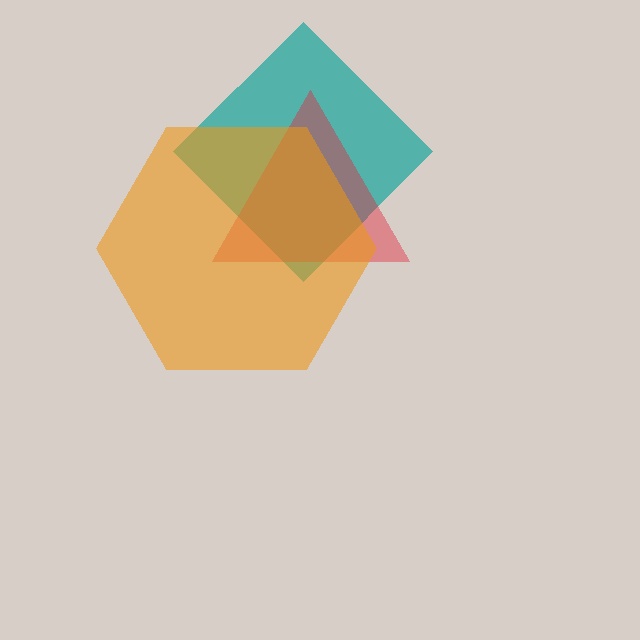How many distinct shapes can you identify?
There are 3 distinct shapes: a teal diamond, a red triangle, an orange hexagon.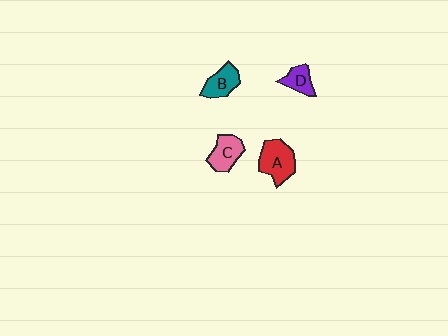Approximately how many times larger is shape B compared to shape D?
Approximately 1.3 times.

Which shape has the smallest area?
Shape D (purple).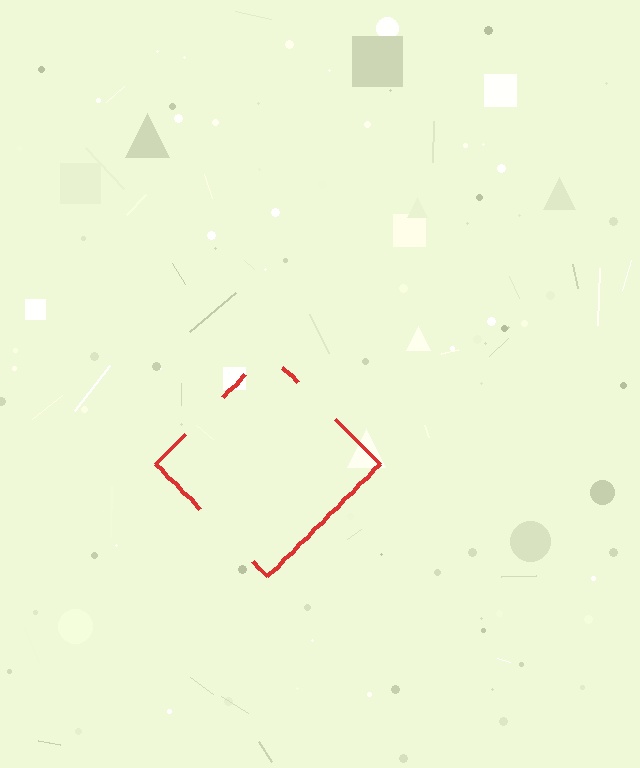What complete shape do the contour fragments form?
The contour fragments form a diamond.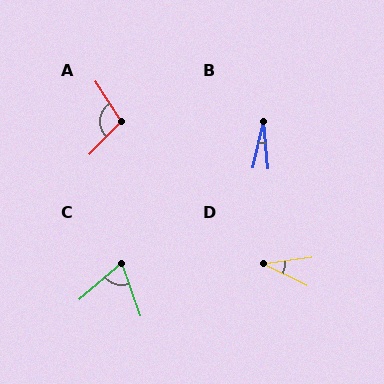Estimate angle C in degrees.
Approximately 69 degrees.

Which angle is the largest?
A, at approximately 103 degrees.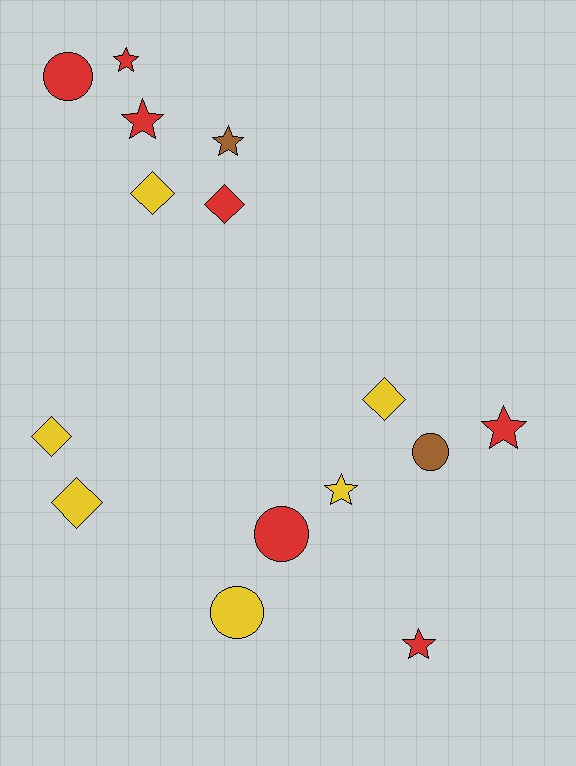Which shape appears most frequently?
Star, with 6 objects.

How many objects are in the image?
There are 15 objects.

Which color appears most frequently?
Red, with 7 objects.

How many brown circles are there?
There is 1 brown circle.